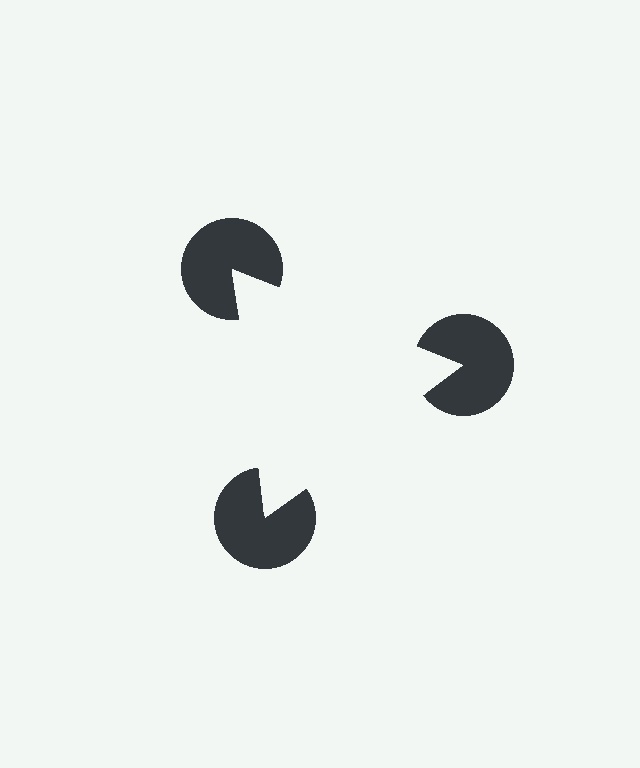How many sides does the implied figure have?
3 sides.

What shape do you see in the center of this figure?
An illusory triangle — its edges are inferred from the aligned wedge cuts in the pac-man discs, not physically drawn.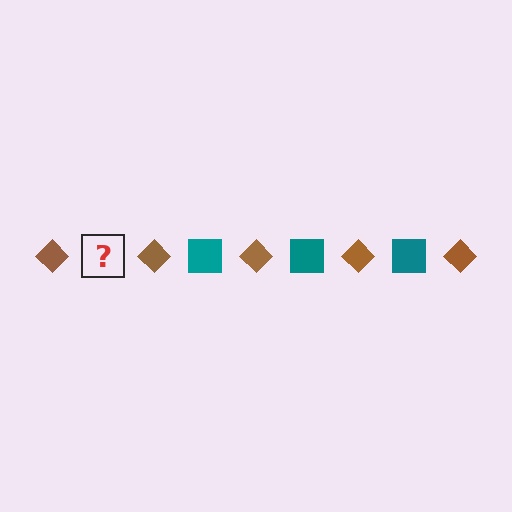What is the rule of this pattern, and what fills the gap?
The rule is that the pattern alternates between brown diamond and teal square. The gap should be filled with a teal square.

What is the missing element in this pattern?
The missing element is a teal square.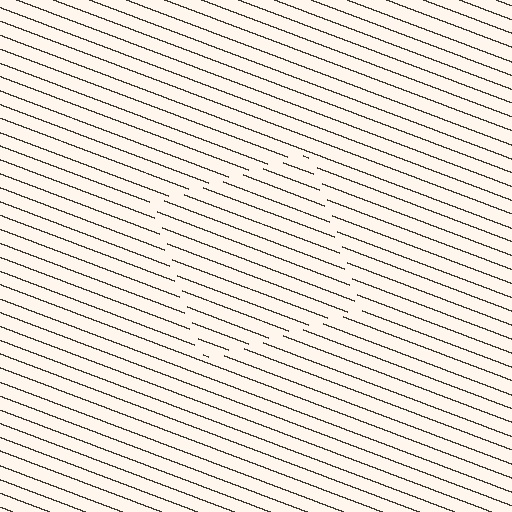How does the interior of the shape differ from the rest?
The interior of the shape contains the same grating, shifted by half a period — the contour is defined by the phase discontinuity where line-ends from the inner and outer gratings abut.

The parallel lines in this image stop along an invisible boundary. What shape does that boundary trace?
An illusory square. The interior of the shape contains the same grating, shifted by half a period — the contour is defined by the phase discontinuity where line-ends from the inner and outer gratings abut.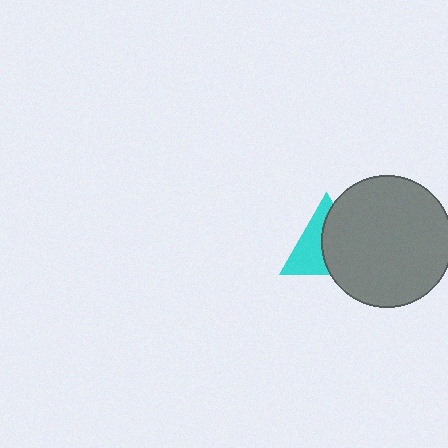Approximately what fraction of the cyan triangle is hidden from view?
Roughly 53% of the cyan triangle is hidden behind the gray circle.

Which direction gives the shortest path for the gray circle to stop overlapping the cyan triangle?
Moving right gives the shortest separation.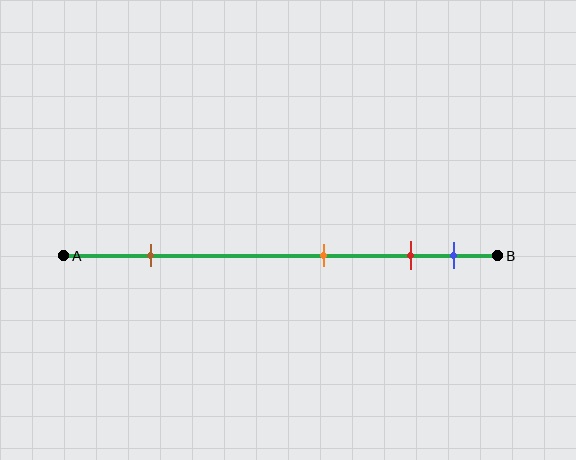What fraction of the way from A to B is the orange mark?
The orange mark is approximately 60% (0.6) of the way from A to B.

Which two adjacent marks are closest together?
The red and blue marks are the closest adjacent pair.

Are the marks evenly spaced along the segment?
No, the marks are not evenly spaced.